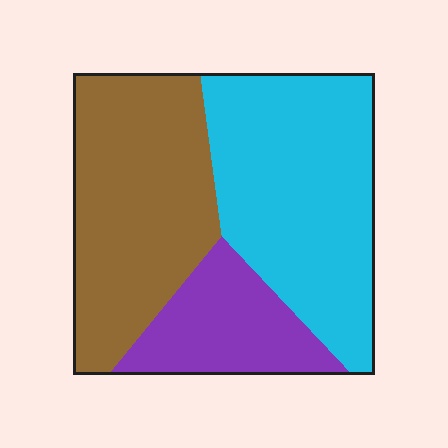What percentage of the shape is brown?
Brown covers roughly 40% of the shape.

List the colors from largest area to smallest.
From largest to smallest: cyan, brown, purple.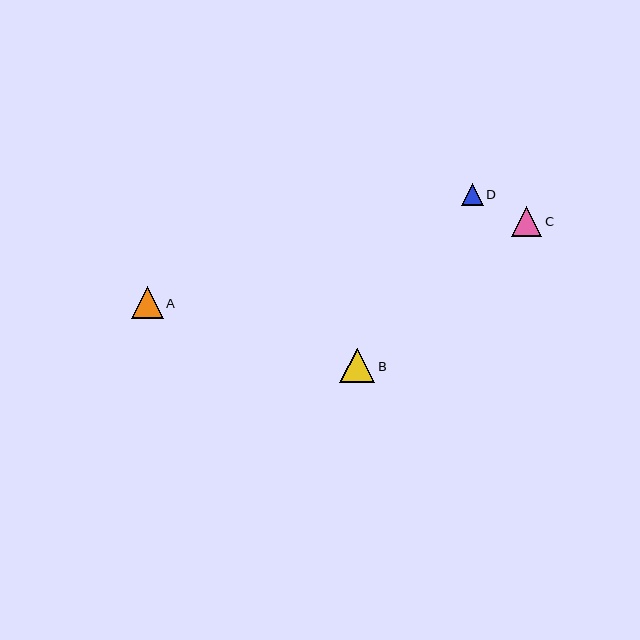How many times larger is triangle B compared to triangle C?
Triangle B is approximately 1.2 times the size of triangle C.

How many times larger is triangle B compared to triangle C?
Triangle B is approximately 1.2 times the size of triangle C.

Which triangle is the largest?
Triangle B is the largest with a size of approximately 35 pixels.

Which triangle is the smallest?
Triangle D is the smallest with a size of approximately 22 pixels.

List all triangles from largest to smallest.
From largest to smallest: B, A, C, D.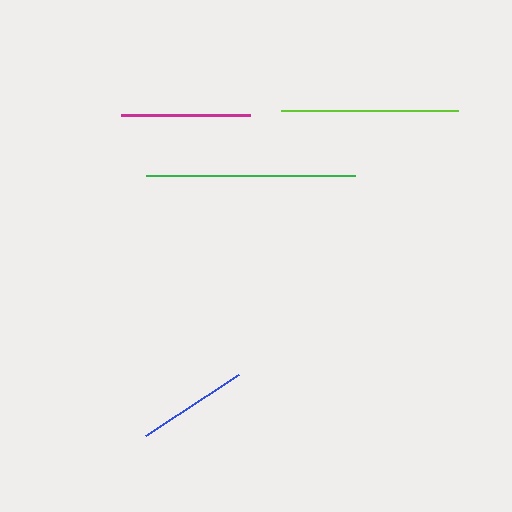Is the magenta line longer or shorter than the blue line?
The magenta line is longer than the blue line.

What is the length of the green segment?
The green segment is approximately 209 pixels long.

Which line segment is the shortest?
The blue line is the shortest at approximately 111 pixels.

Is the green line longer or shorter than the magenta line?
The green line is longer than the magenta line.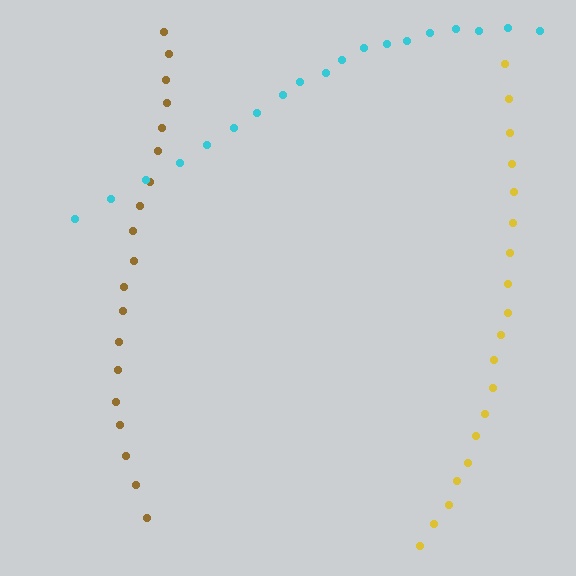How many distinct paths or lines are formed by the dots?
There are 3 distinct paths.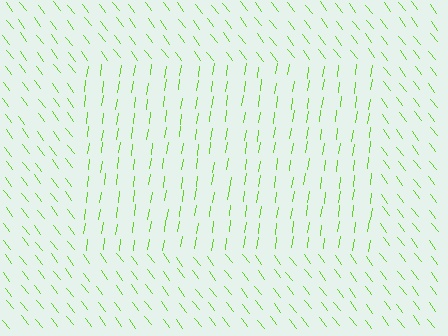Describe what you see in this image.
The image is filled with small lime line segments. A rectangle region in the image has lines oriented differently from the surrounding lines, creating a visible texture boundary.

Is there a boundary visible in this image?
Yes, there is a texture boundary formed by a change in line orientation.